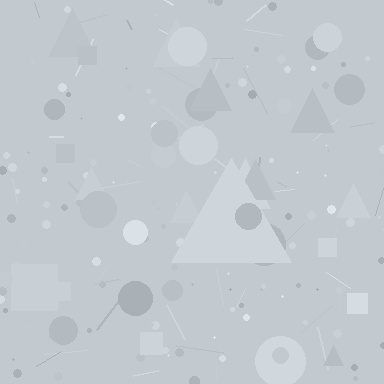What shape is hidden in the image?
A triangle is hidden in the image.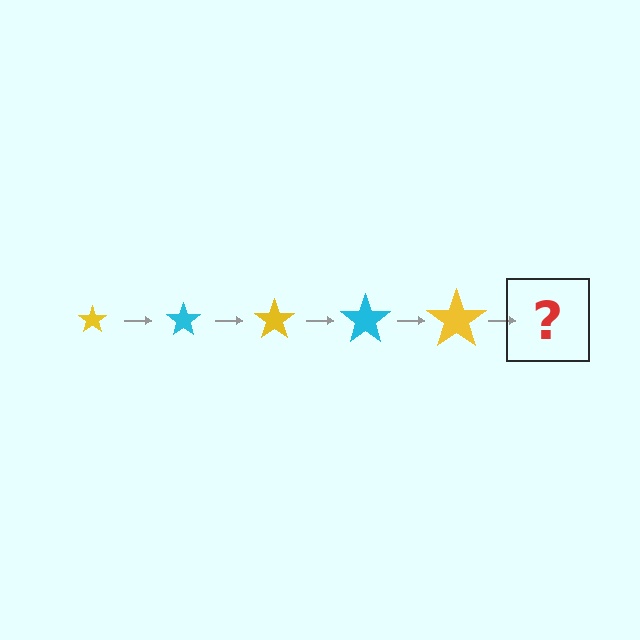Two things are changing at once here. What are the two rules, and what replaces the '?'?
The two rules are that the star grows larger each step and the color cycles through yellow and cyan. The '?' should be a cyan star, larger than the previous one.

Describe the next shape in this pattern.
It should be a cyan star, larger than the previous one.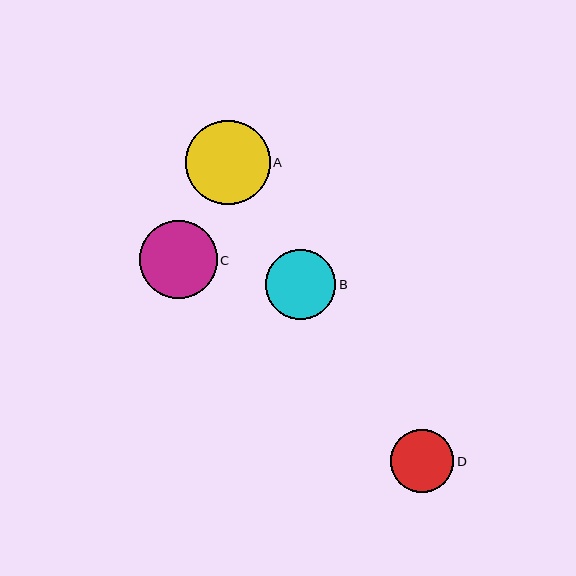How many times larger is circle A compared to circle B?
Circle A is approximately 1.2 times the size of circle B.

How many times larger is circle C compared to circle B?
Circle C is approximately 1.1 times the size of circle B.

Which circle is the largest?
Circle A is the largest with a size of approximately 85 pixels.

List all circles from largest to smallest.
From largest to smallest: A, C, B, D.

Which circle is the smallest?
Circle D is the smallest with a size of approximately 63 pixels.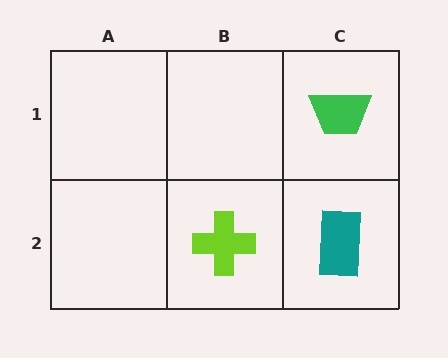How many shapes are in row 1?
1 shape.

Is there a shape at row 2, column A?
No, that cell is empty.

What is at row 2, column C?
A teal rectangle.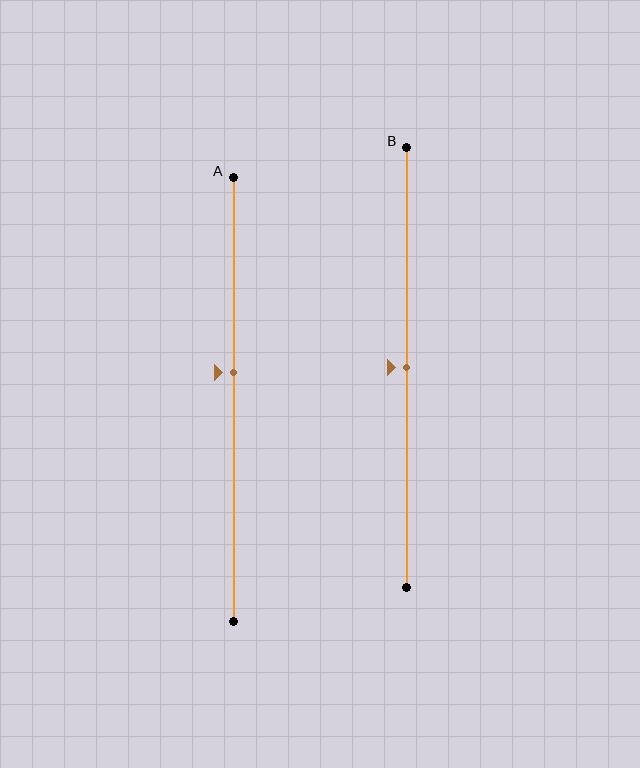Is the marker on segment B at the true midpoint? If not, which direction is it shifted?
Yes, the marker on segment B is at the true midpoint.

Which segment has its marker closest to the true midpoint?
Segment B has its marker closest to the true midpoint.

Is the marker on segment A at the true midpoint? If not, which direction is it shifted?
No, the marker on segment A is shifted upward by about 6% of the segment length.